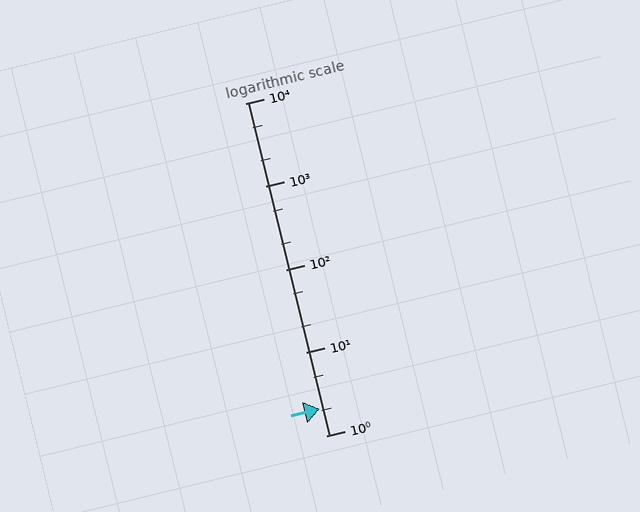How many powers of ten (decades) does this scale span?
The scale spans 4 decades, from 1 to 10000.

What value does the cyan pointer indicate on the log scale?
The pointer indicates approximately 2.1.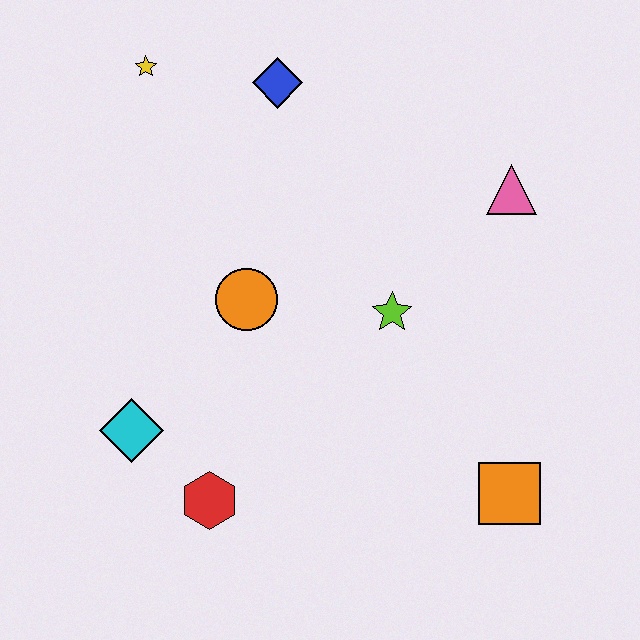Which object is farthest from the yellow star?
The orange square is farthest from the yellow star.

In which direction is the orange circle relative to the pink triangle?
The orange circle is to the left of the pink triangle.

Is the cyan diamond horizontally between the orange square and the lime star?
No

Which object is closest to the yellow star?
The blue diamond is closest to the yellow star.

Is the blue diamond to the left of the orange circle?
No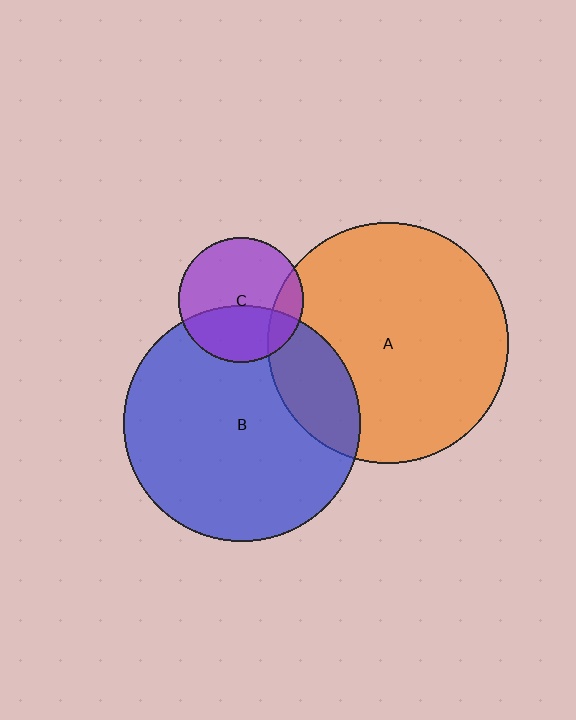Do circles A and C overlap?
Yes.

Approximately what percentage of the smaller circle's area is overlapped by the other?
Approximately 15%.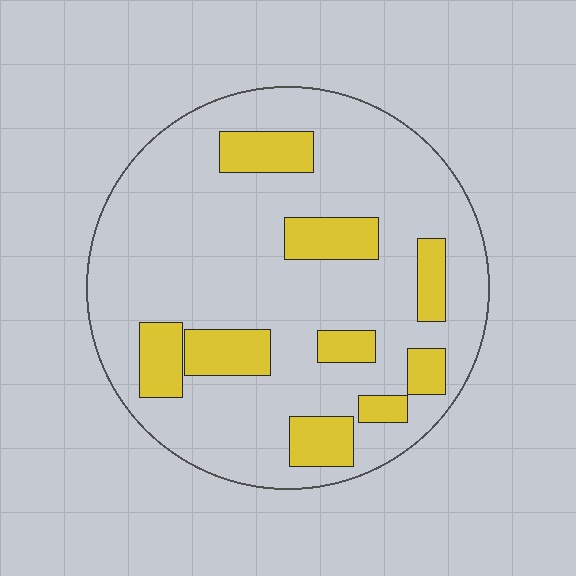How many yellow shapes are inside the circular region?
9.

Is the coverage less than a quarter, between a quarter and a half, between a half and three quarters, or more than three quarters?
Less than a quarter.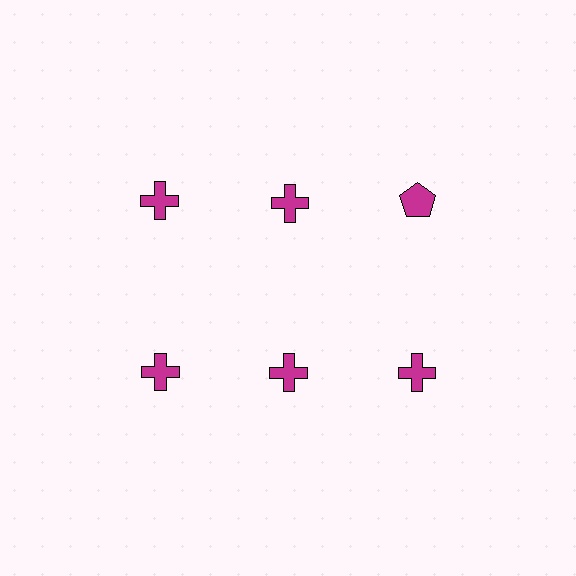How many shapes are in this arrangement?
There are 6 shapes arranged in a grid pattern.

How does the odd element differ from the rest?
It has a different shape: pentagon instead of cross.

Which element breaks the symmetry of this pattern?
The magenta pentagon in the top row, center column breaks the symmetry. All other shapes are magenta crosses.